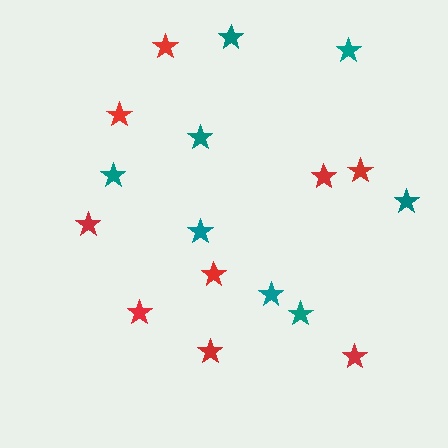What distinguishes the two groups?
There are 2 groups: one group of teal stars (8) and one group of red stars (9).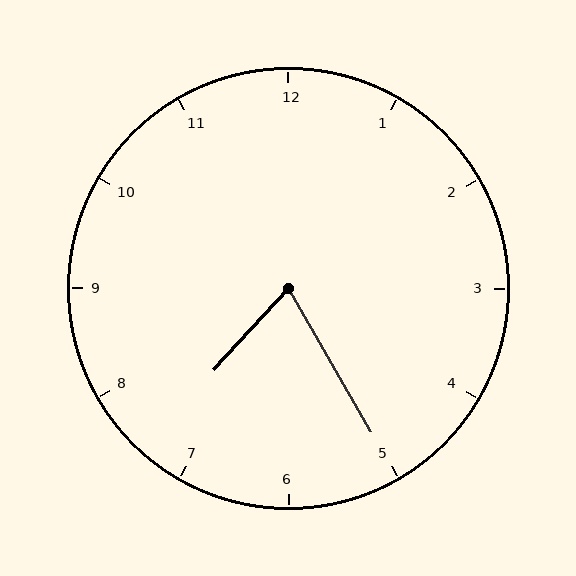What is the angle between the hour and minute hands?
Approximately 72 degrees.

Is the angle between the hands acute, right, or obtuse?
It is acute.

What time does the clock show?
7:25.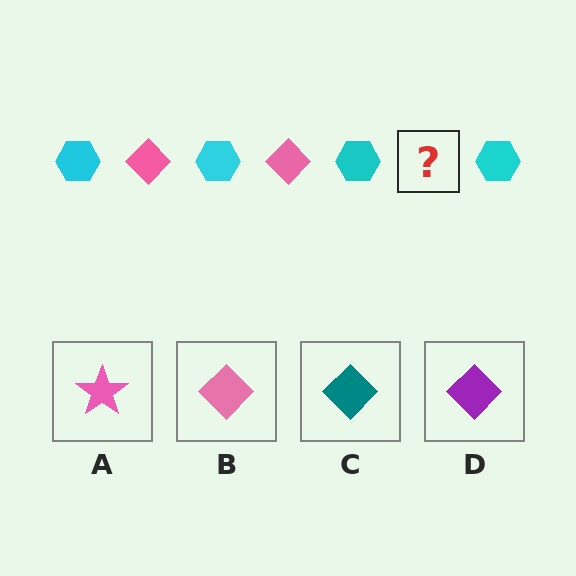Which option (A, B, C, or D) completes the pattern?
B.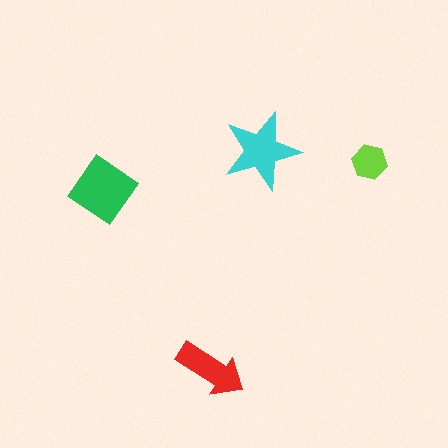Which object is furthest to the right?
The lime hexagon is rightmost.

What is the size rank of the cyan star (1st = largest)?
2nd.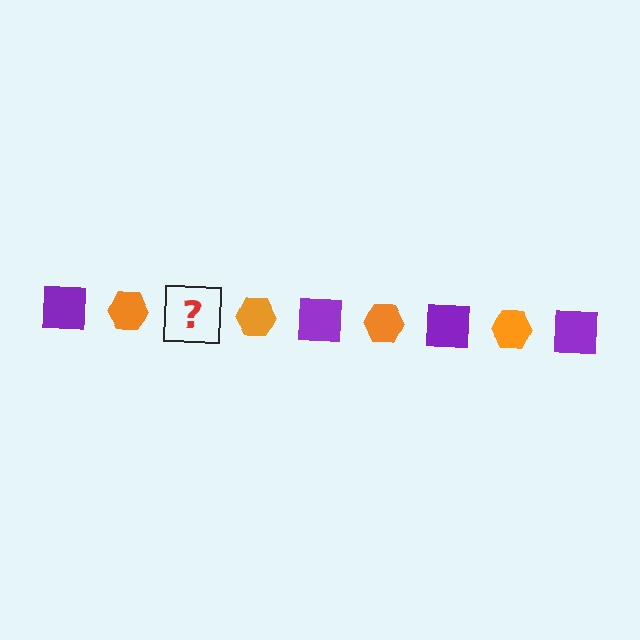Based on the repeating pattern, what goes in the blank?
The blank should be a purple square.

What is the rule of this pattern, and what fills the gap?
The rule is that the pattern alternates between purple square and orange hexagon. The gap should be filled with a purple square.